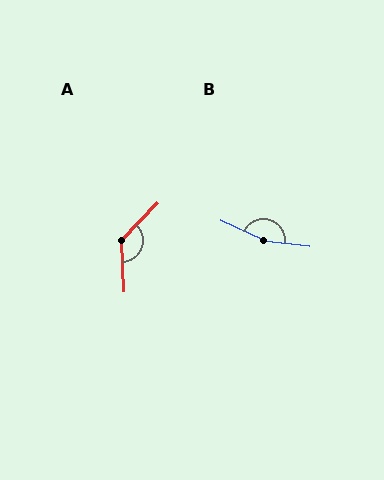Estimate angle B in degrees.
Approximately 162 degrees.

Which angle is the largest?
B, at approximately 162 degrees.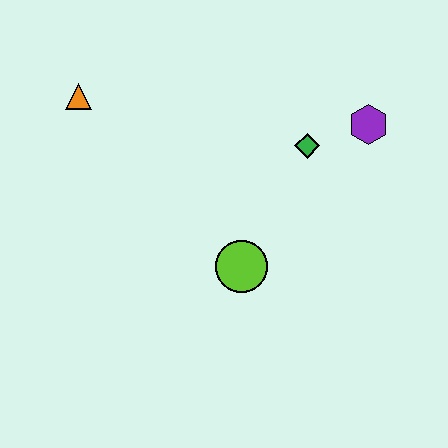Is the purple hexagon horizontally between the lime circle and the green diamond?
No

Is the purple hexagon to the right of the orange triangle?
Yes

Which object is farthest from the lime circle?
The orange triangle is farthest from the lime circle.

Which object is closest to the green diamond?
The purple hexagon is closest to the green diamond.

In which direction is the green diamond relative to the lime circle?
The green diamond is above the lime circle.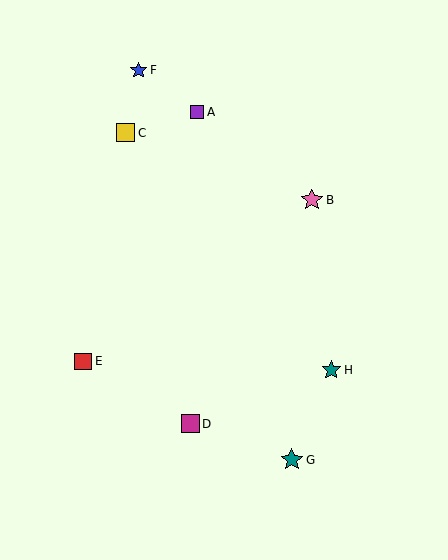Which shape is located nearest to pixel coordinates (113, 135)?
The yellow square (labeled C) at (126, 133) is nearest to that location.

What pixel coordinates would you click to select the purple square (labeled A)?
Click at (197, 112) to select the purple square A.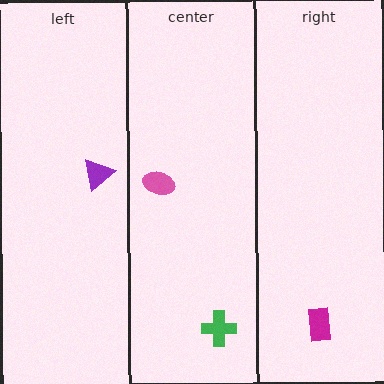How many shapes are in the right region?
1.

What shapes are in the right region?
The magenta rectangle.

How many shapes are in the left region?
1.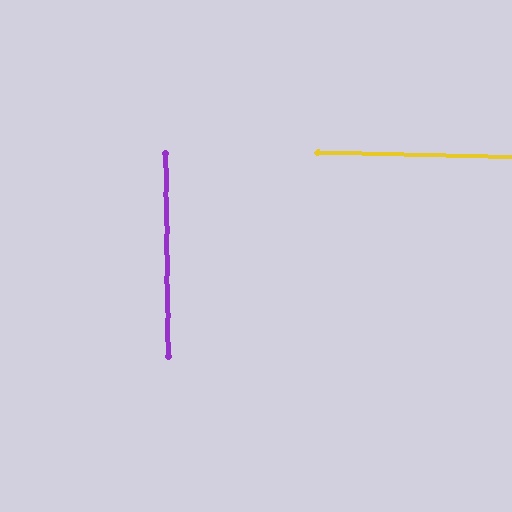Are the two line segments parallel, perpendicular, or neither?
Perpendicular — they meet at approximately 88°.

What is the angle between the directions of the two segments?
Approximately 88 degrees.